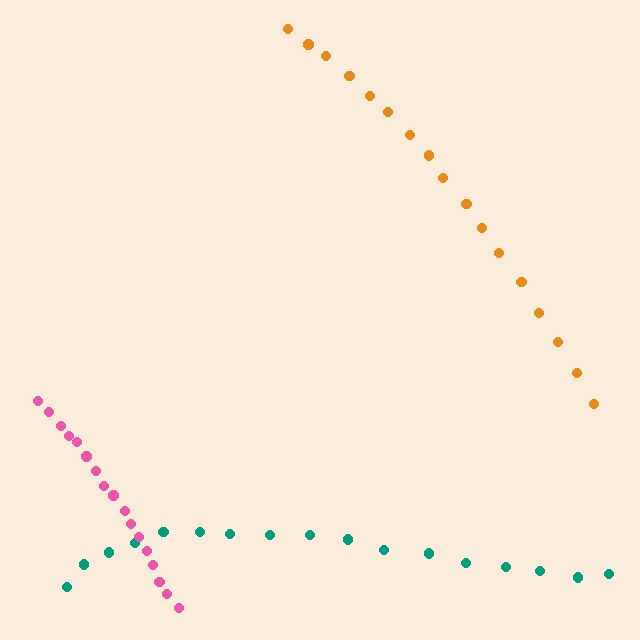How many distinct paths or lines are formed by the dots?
There are 3 distinct paths.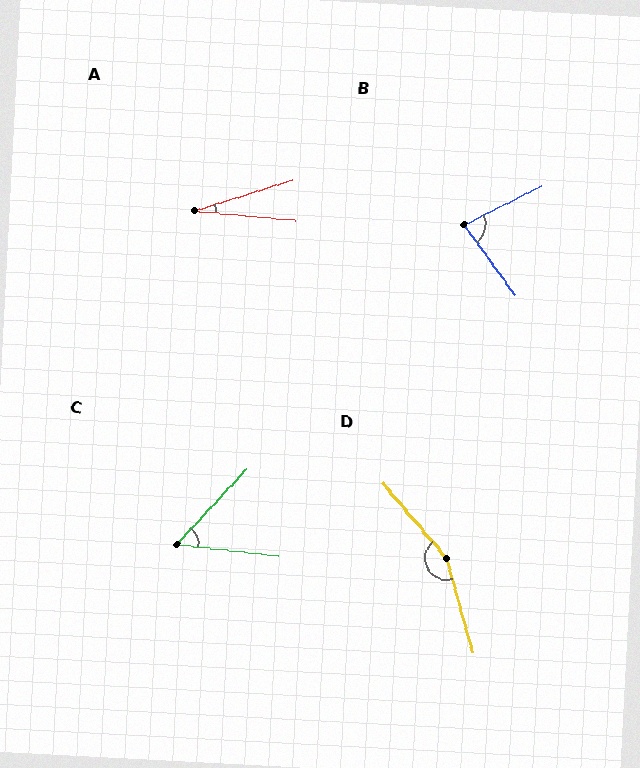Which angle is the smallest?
A, at approximately 22 degrees.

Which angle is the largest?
D, at approximately 156 degrees.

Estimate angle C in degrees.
Approximately 53 degrees.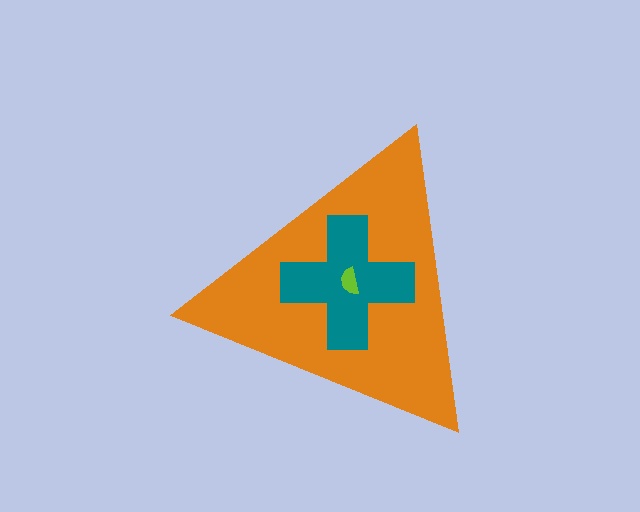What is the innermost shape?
The lime semicircle.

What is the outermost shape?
The orange triangle.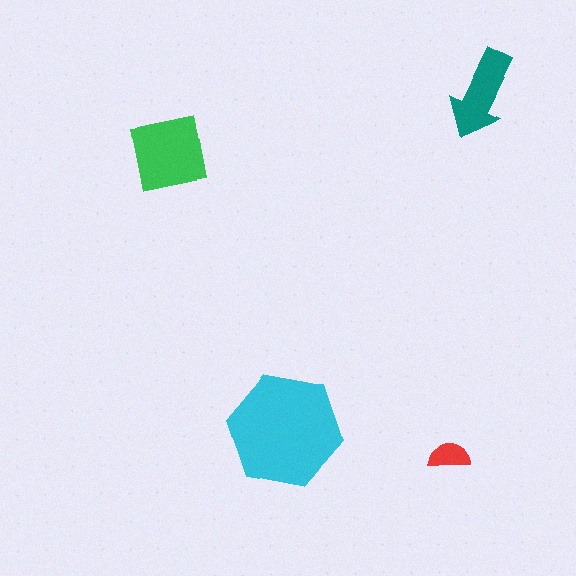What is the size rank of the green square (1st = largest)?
2nd.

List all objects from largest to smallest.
The cyan hexagon, the green square, the teal arrow, the red semicircle.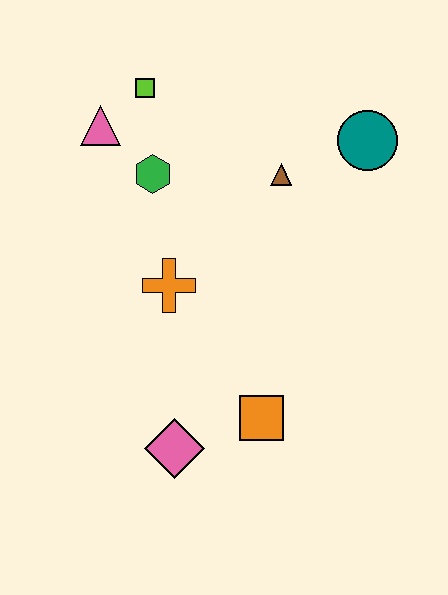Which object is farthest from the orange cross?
The teal circle is farthest from the orange cross.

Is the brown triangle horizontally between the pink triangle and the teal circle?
Yes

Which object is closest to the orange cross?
The green hexagon is closest to the orange cross.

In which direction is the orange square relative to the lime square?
The orange square is below the lime square.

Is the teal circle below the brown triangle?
No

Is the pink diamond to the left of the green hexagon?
No